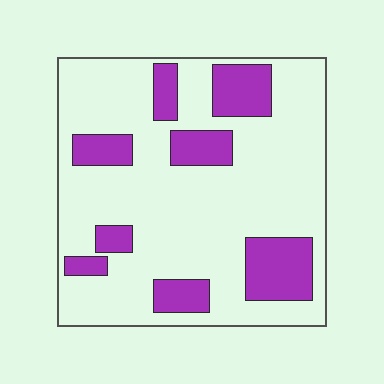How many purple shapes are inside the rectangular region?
8.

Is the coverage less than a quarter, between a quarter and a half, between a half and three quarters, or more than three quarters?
Less than a quarter.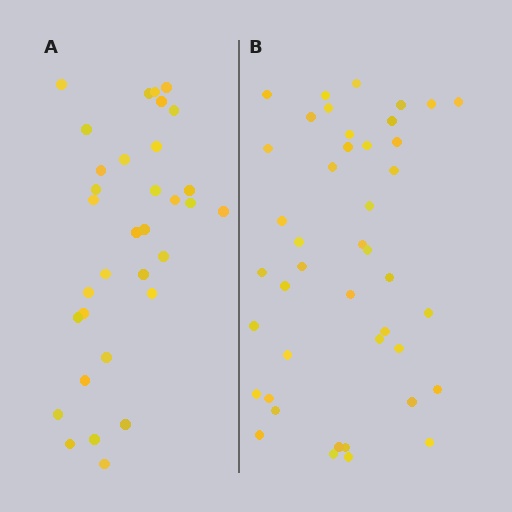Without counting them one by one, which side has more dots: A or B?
Region B (the right region) has more dots.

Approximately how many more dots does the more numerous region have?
Region B has roughly 10 or so more dots than region A.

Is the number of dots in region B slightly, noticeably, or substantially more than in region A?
Region B has noticeably more, but not dramatically so. The ratio is roughly 1.3 to 1.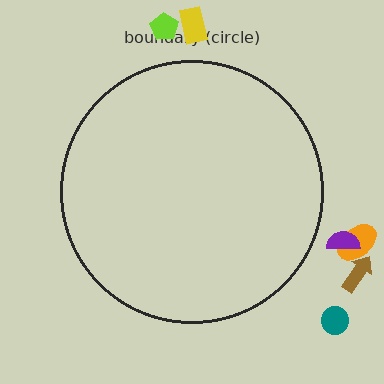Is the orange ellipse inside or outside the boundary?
Outside.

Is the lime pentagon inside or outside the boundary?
Outside.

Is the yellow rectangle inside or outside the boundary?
Outside.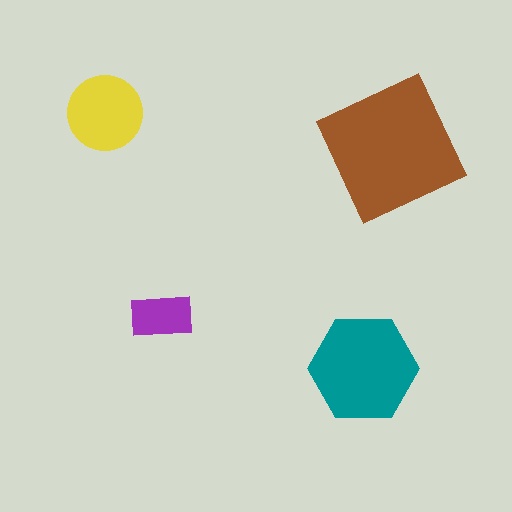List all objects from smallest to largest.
The purple rectangle, the yellow circle, the teal hexagon, the brown square.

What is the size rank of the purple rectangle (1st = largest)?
4th.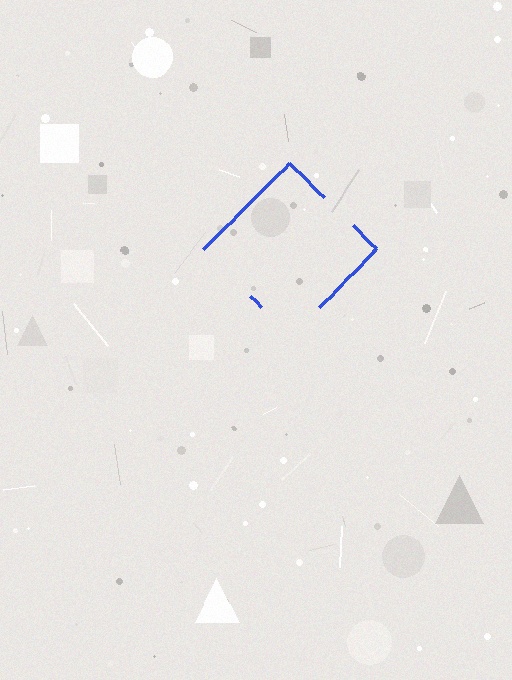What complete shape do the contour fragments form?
The contour fragments form a diamond.